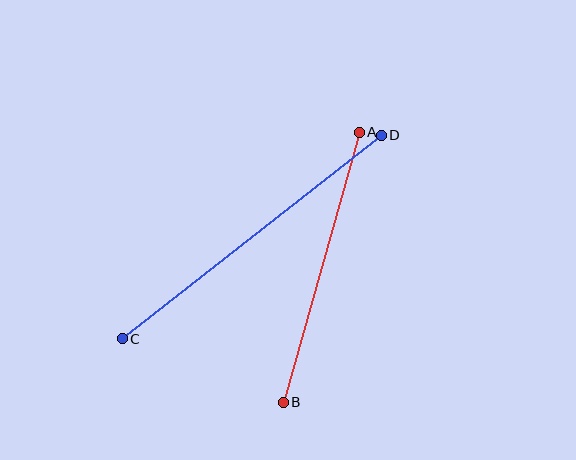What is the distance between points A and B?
The distance is approximately 280 pixels.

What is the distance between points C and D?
The distance is approximately 329 pixels.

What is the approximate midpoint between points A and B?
The midpoint is at approximately (321, 267) pixels.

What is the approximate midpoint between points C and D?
The midpoint is at approximately (252, 237) pixels.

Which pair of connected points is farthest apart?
Points C and D are farthest apart.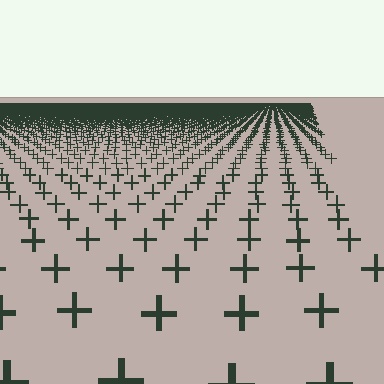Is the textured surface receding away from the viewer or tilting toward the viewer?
The surface is receding away from the viewer. Texture elements get smaller and denser toward the top.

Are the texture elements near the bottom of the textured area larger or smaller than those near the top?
Larger. Near the bottom, elements are closer to the viewer and appear at a bigger on-screen size.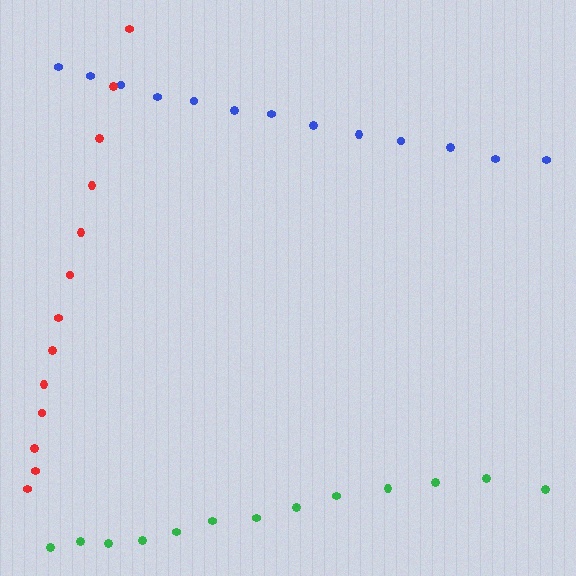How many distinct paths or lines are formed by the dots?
There are 3 distinct paths.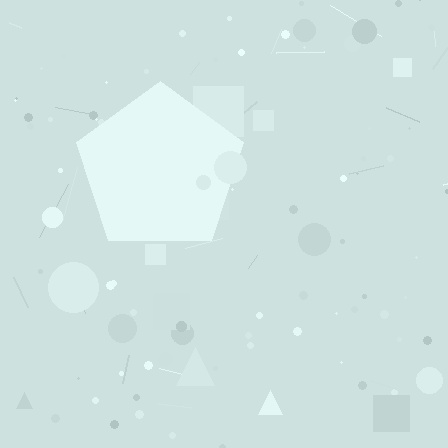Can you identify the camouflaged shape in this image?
The camouflaged shape is a pentagon.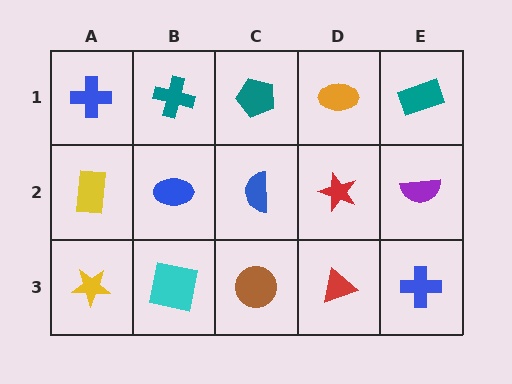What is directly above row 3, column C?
A blue semicircle.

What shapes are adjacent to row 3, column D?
A red star (row 2, column D), a brown circle (row 3, column C), a blue cross (row 3, column E).